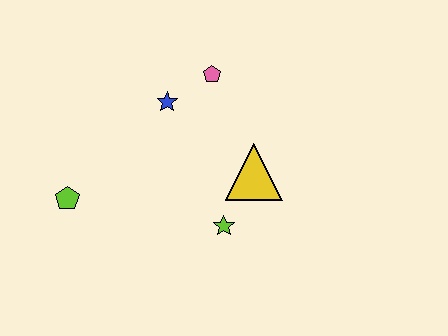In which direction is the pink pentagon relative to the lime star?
The pink pentagon is above the lime star.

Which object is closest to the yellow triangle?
The lime star is closest to the yellow triangle.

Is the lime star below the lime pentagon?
Yes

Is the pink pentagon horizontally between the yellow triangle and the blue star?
Yes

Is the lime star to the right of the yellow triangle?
No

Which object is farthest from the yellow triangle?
The lime pentagon is farthest from the yellow triangle.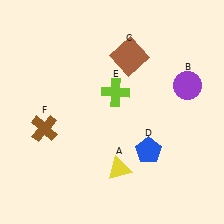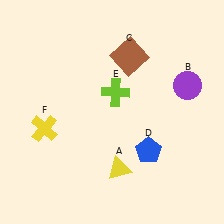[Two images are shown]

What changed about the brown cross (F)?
In Image 1, F is brown. In Image 2, it changed to yellow.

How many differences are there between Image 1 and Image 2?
There is 1 difference between the two images.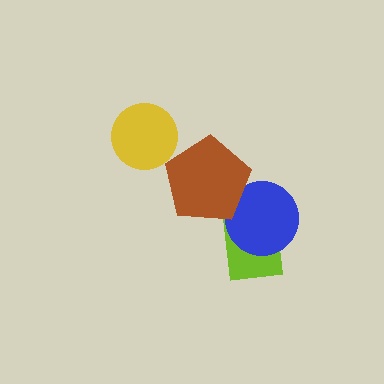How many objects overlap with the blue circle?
2 objects overlap with the blue circle.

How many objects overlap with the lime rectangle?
2 objects overlap with the lime rectangle.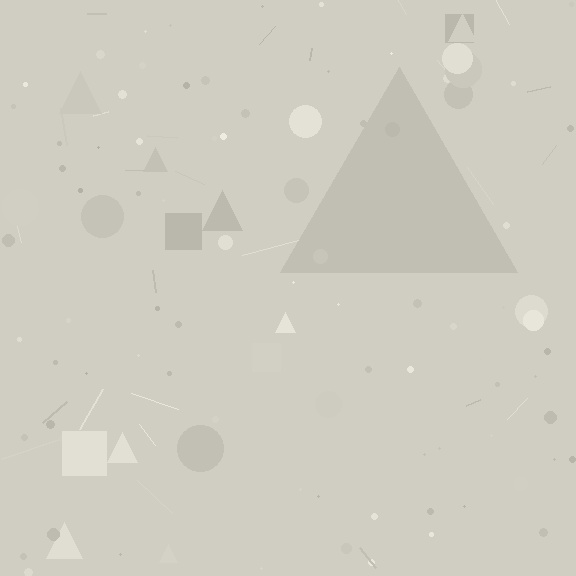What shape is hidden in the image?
A triangle is hidden in the image.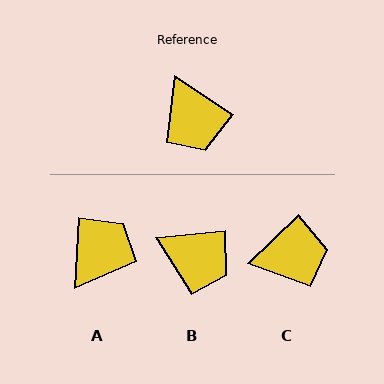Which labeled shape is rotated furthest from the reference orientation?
A, about 121 degrees away.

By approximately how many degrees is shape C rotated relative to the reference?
Approximately 77 degrees counter-clockwise.